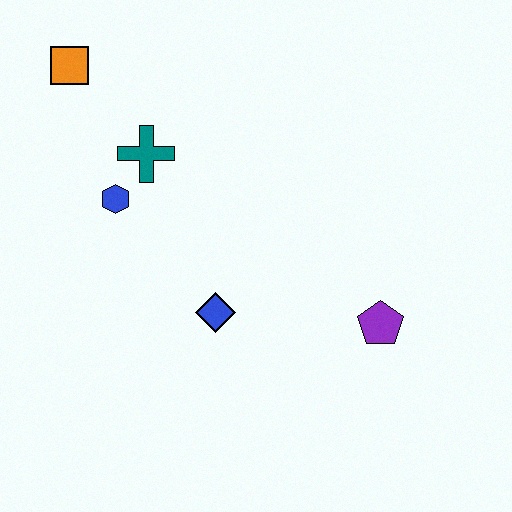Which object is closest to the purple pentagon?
The blue diamond is closest to the purple pentagon.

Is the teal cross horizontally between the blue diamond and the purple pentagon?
No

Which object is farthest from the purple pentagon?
The orange square is farthest from the purple pentagon.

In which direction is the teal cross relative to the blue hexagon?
The teal cross is above the blue hexagon.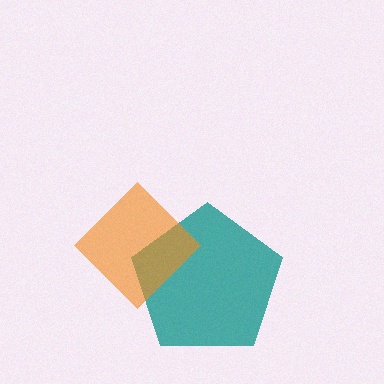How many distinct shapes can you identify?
There are 2 distinct shapes: a teal pentagon, an orange diamond.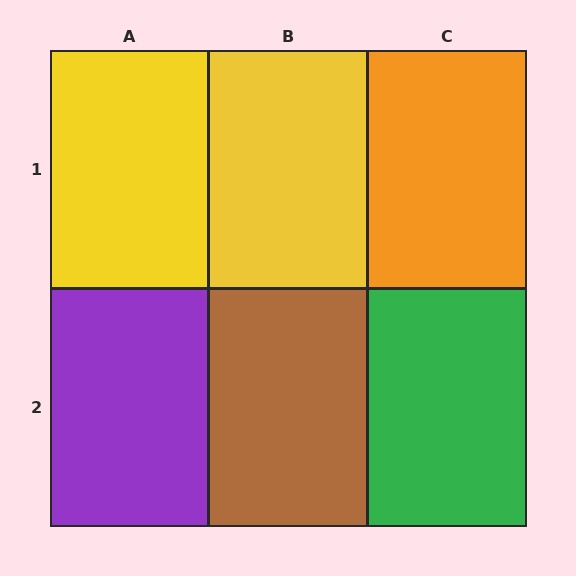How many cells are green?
1 cell is green.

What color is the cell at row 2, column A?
Purple.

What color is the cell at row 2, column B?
Brown.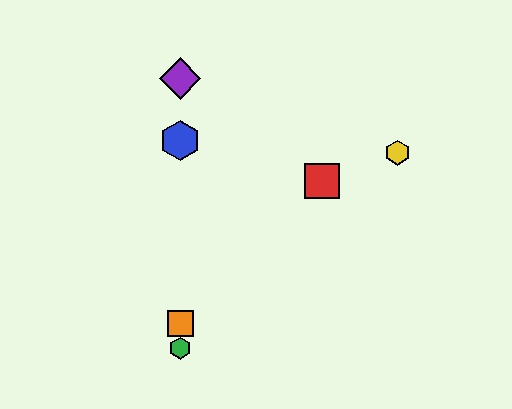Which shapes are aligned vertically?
The blue hexagon, the green hexagon, the purple diamond, the orange square are aligned vertically.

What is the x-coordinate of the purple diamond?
The purple diamond is at x≈180.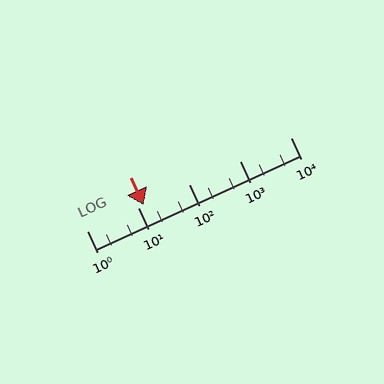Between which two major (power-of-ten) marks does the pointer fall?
The pointer is between 10 and 100.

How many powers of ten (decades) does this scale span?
The scale spans 4 decades, from 1 to 10000.